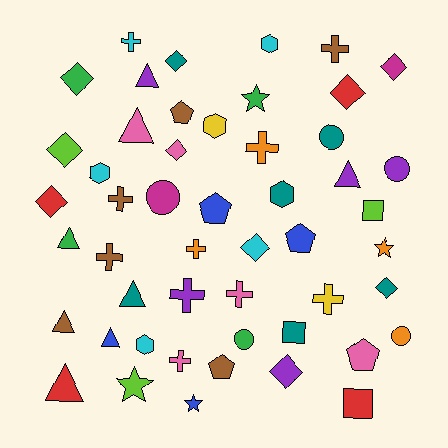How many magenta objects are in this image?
There are 2 magenta objects.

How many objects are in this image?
There are 50 objects.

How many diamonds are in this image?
There are 10 diamonds.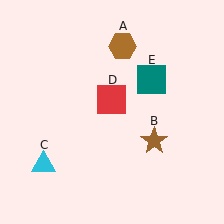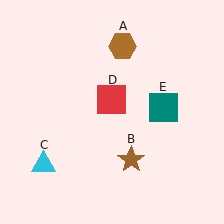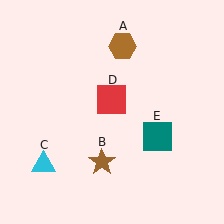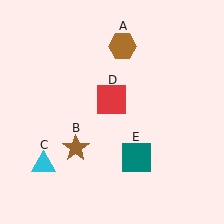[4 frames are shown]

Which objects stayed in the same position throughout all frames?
Brown hexagon (object A) and cyan triangle (object C) and red square (object D) remained stationary.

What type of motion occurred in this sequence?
The brown star (object B), teal square (object E) rotated clockwise around the center of the scene.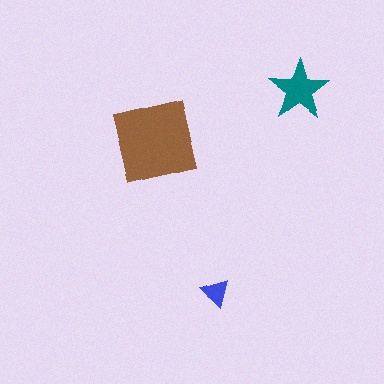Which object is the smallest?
The blue triangle.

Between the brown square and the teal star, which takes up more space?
The brown square.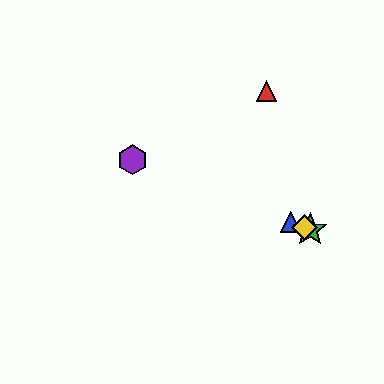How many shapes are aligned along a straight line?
4 shapes (the blue triangle, the green star, the yellow diamond, the purple hexagon) are aligned along a straight line.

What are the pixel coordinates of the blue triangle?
The blue triangle is at (291, 222).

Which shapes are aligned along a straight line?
The blue triangle, the green star, the yellow diamond, the purple hexagon are aligned along a straight line.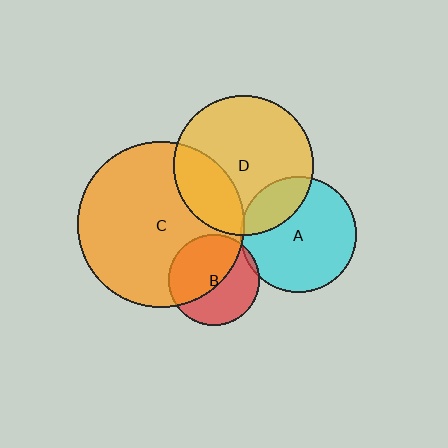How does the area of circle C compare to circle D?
Approximately 1.4 times.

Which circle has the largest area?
Circle C (orange).